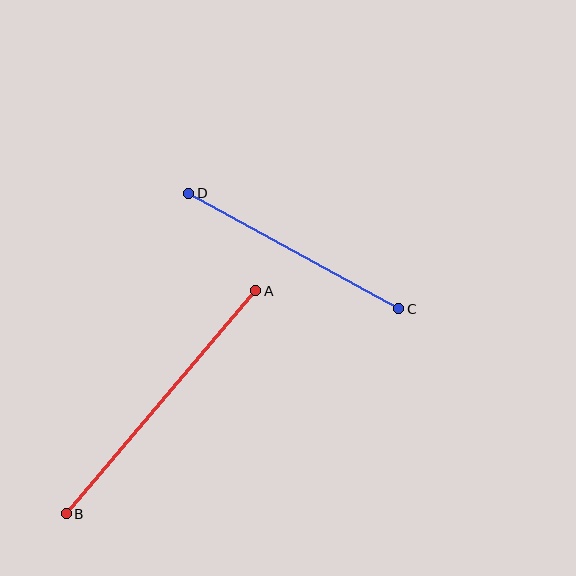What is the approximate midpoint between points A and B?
The midpoint is at approximately (161, 402) pixels.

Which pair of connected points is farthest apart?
Points A and B are farthest apart.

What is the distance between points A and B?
The distance is approximately 293 pixels.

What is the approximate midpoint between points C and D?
The midpoint is at approximately (294, 251) pixels.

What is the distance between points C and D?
The distance is approximately 239 pixels.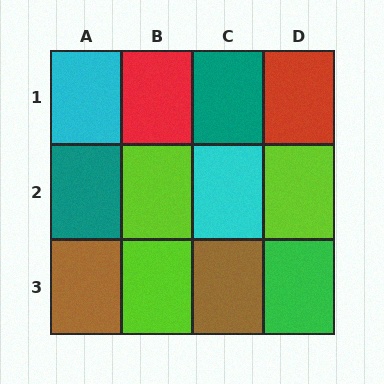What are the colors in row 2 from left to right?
Teal, lime, cyan, lime.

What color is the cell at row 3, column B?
Lime.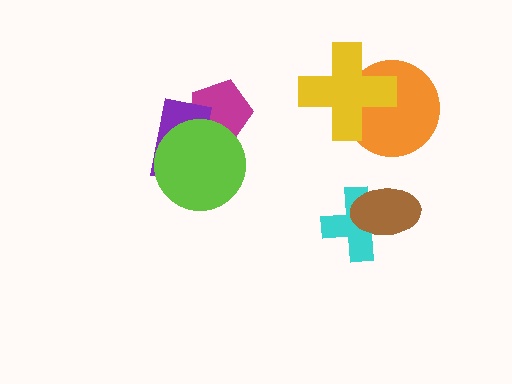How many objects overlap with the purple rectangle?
2 objects overlap with the purple rectangle.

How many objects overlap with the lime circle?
2 objects overlap with the lime circle.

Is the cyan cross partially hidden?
Yes, it is partially covered by another shape.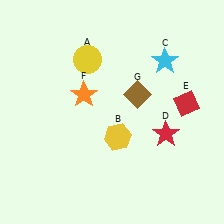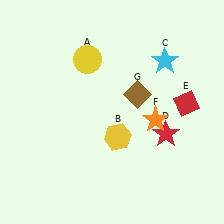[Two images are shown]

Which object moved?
The orange star (F) moved right.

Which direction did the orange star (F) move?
The orange star (F) moved right.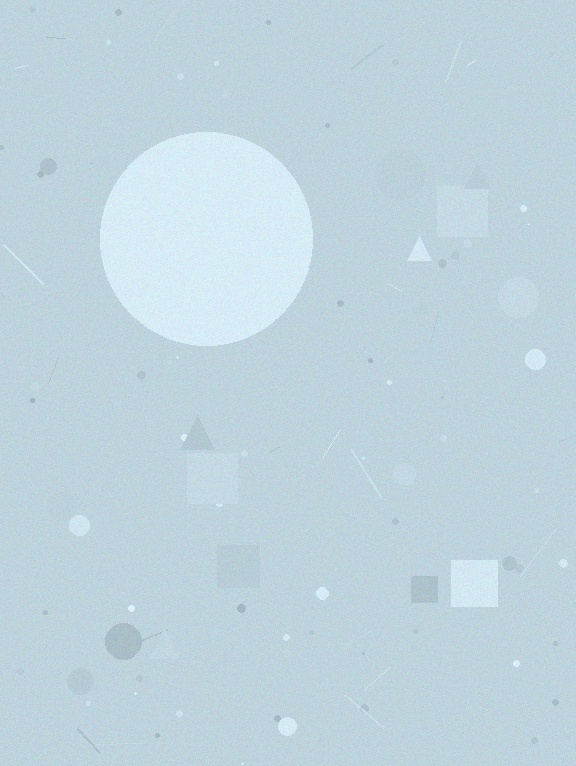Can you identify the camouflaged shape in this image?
The camouflaged shape is a circle.